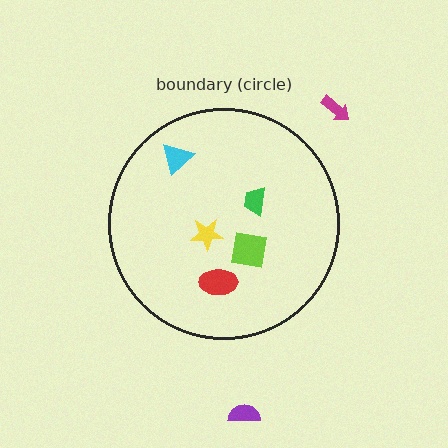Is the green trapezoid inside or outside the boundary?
Inside.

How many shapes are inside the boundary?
5 inside, 2 outside.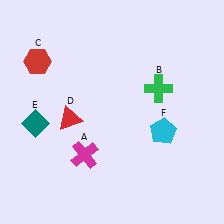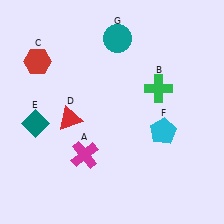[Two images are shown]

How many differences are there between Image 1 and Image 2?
There is 1 difference between the two images.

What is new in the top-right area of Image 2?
A teal circle (G) was added in the top-right area of Image 2.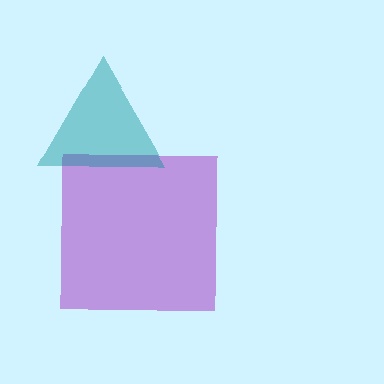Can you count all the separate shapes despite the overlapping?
Yes, there are 2 separate shapes.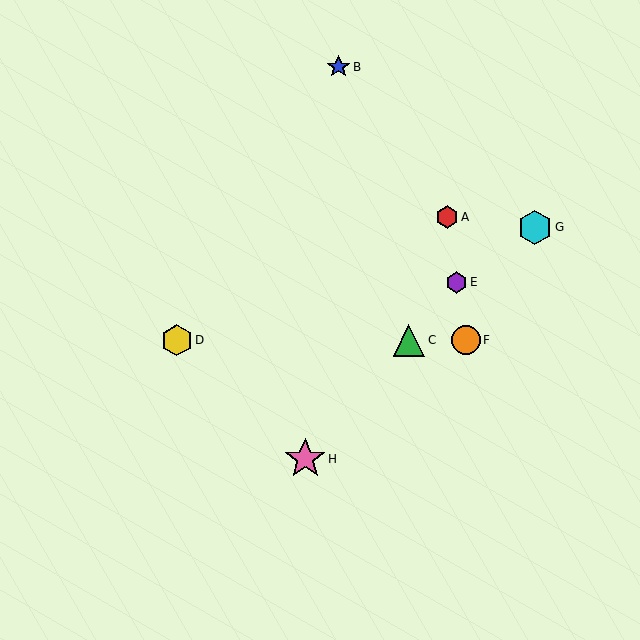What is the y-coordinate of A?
Object A is at y≈217.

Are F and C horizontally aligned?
Yes, both are at y≈340.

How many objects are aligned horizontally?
3 objects (C, D, F) are aligned horizontally.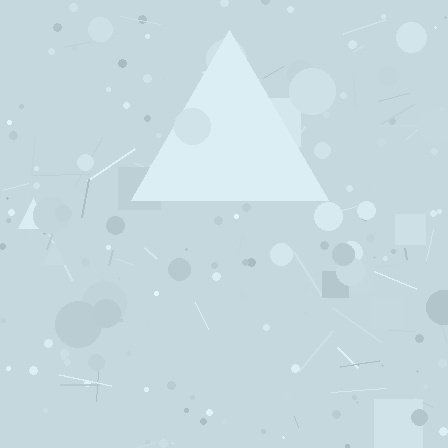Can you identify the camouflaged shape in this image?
The camouflaged shape is a triangle.